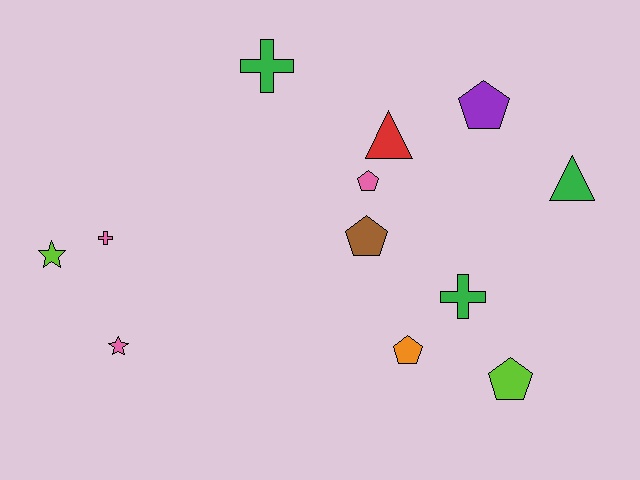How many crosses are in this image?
There are 3 crosses.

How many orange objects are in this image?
There is 1 orange object.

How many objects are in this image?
There are 12 objects.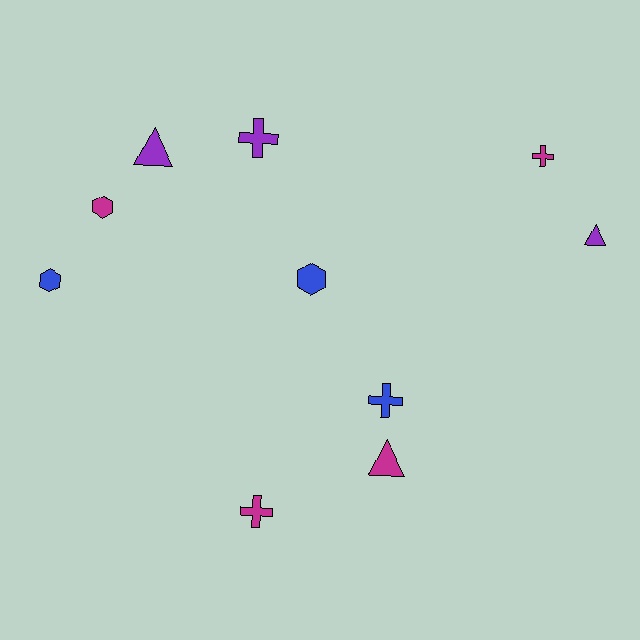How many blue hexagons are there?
There are 2 blue hexagons.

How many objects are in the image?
There are 10 objects.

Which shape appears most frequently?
Cross, with 4 objects.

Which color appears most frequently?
Magenta, with 4 objects.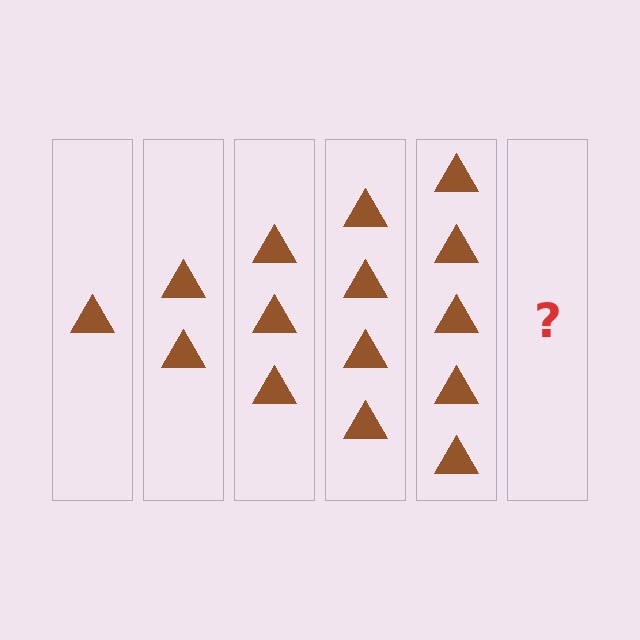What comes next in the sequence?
The next element should be 6 triangles.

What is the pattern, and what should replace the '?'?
The pattern is that each step adds one more triangle. The '?' should be 6 triangles.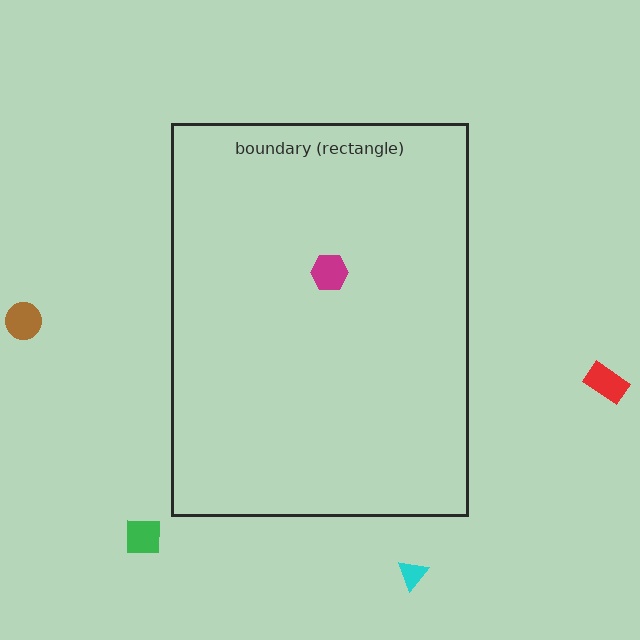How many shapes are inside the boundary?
1 inside, 4 outside.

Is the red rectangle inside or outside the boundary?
Outside.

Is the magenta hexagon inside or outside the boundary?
Inside.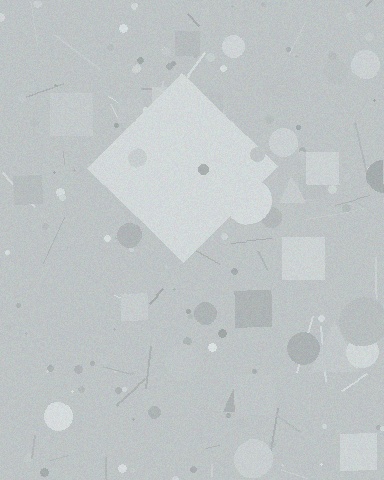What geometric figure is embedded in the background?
A diamond is embedded in the background.